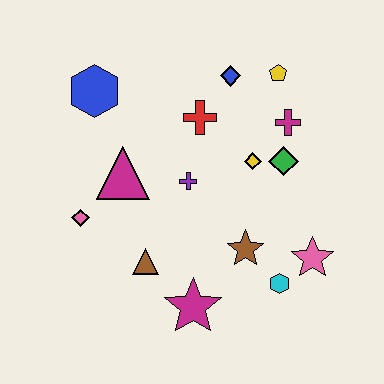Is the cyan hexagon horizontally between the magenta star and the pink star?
Yes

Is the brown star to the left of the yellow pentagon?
Yes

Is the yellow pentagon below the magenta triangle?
No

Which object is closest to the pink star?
The cyan hexagon is closest to the pink star.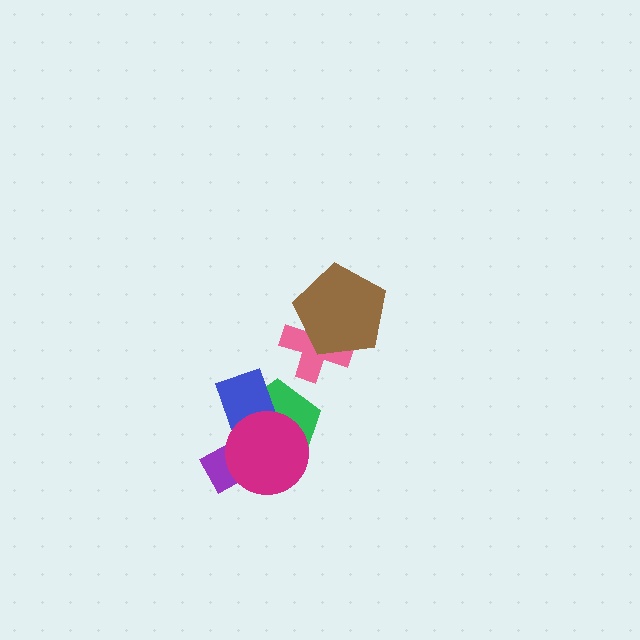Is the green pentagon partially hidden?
Yes, it is partially covered by another shape.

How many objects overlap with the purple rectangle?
3 objects overlap with the purple rectangle.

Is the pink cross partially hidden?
Yes, it is partially covered by another shape.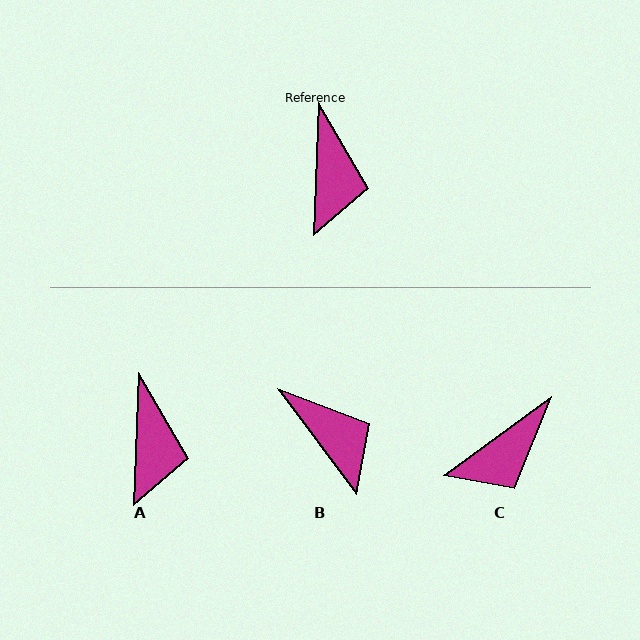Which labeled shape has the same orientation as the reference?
A.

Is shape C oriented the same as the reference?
No, it is off by about 52 degrees.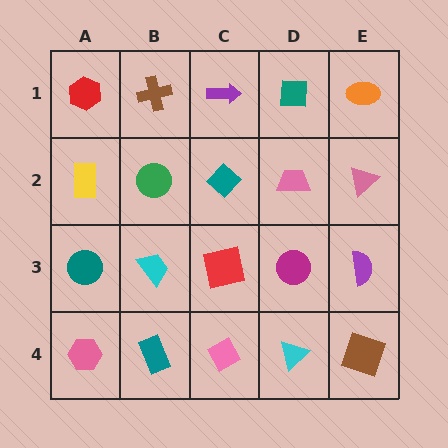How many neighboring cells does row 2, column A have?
3.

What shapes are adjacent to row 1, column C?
A teal diamond (row 2, column C), a brown cross (row 1, column B), a teal square (row 1, column D).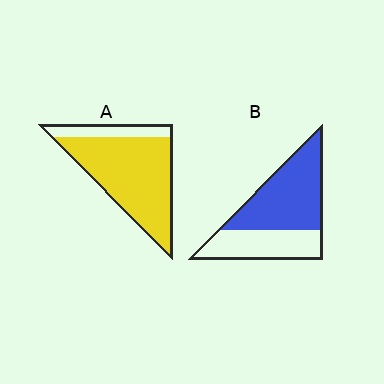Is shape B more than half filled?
Yes.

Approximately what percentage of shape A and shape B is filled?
A is approximately 80% and B is approximately 60%.